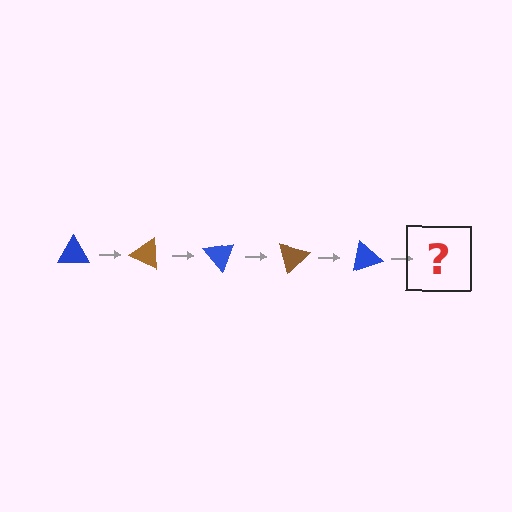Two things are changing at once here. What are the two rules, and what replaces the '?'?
The two rules are that it rotates 25 degrees each step and the color cycles through blue and brown. The '?' should be a brown triangle, rotated 125 degrees from the start.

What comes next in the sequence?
The next element should be a brown triangle, rotated 125 degrees from the start.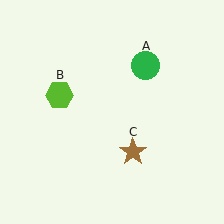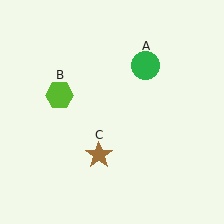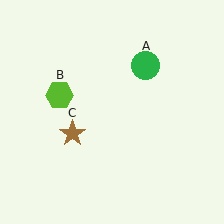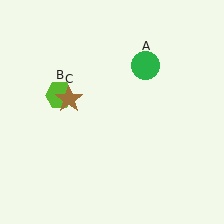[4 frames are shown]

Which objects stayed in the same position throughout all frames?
Green circle (object A) and lime hexagon (object B) remained stationary.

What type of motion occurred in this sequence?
The brown star (object C) rotated clockwise around the center of the scene.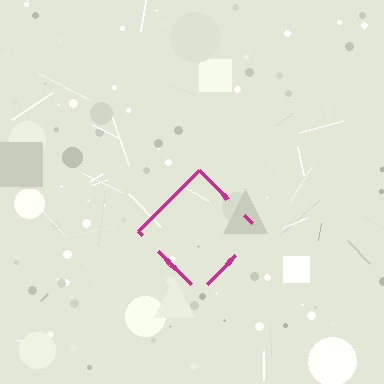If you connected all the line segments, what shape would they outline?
They would outline a diamond.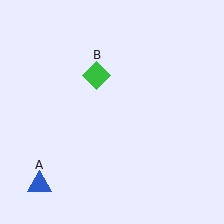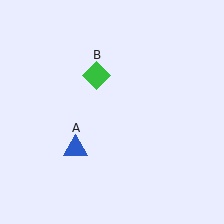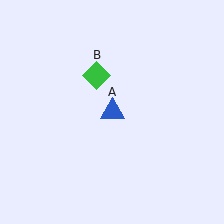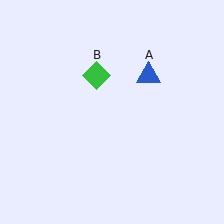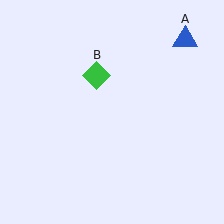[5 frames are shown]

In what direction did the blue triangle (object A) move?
The blue triangle (object A) moved up and to the right.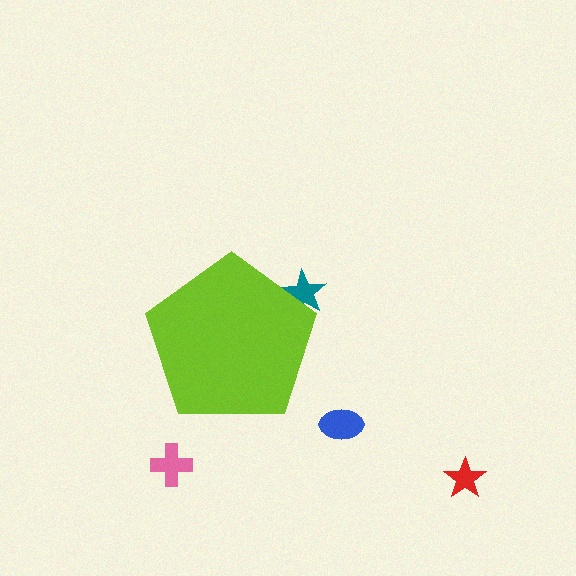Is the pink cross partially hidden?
No, the pink cross is fully visible.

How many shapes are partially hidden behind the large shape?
1 shape is partially hidden.